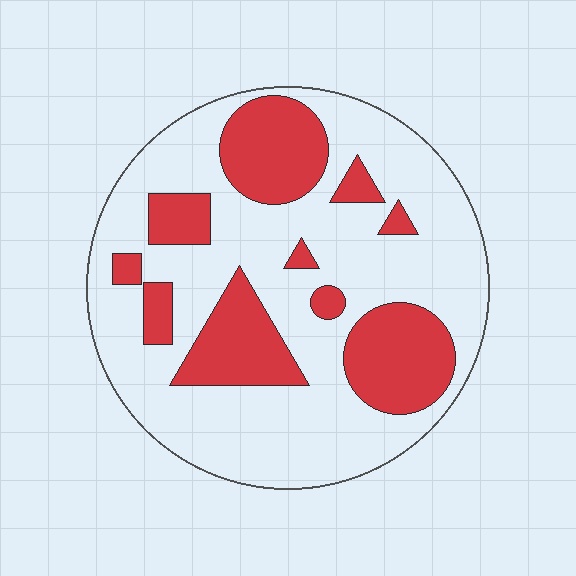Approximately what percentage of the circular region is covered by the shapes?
Approximately 30%.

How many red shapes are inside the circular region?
10.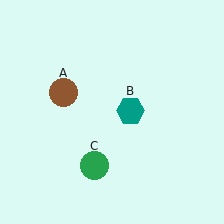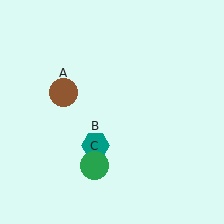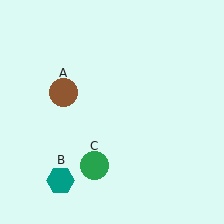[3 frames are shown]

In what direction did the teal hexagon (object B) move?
The teal hexagon (object B) moved down and to the left.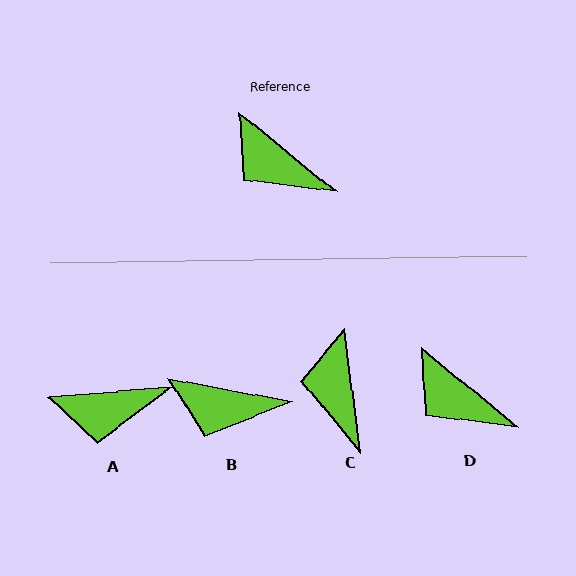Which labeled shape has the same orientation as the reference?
D.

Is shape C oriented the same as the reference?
No, it is off by about 43 degrees.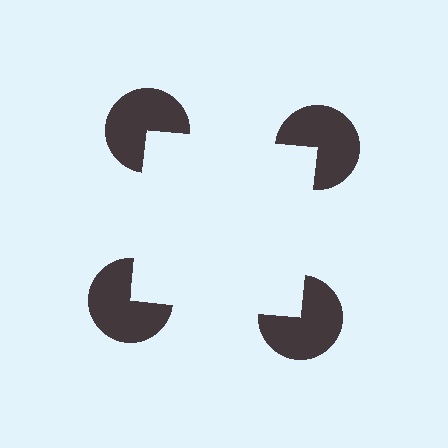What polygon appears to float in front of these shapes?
An illusory square — its edges are inferred from the aligned wedge cuts in the pac-man discs, not physically drawn.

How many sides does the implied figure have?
4 sides.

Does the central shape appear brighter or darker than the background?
It typically appears slightly brighter than the background, even though no actual brightness change is drawn.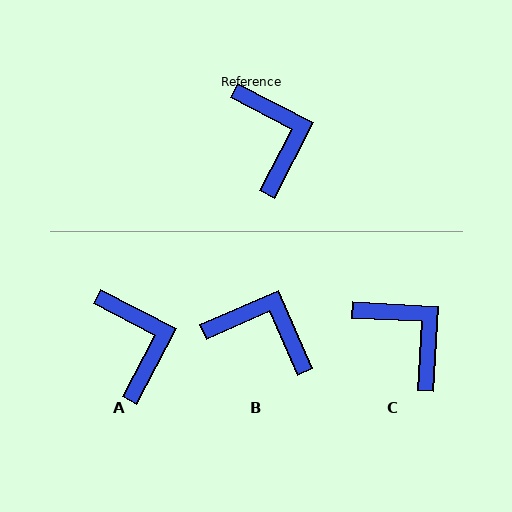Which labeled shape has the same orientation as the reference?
A.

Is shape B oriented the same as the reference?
No, it is off by about 51 degrees.